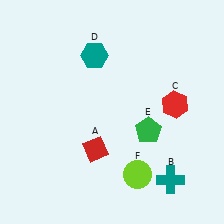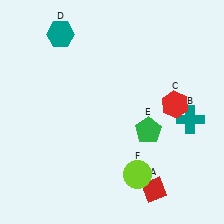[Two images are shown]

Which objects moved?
The objects that moved are: the red diamond (A), the teal cross (B), the teal hexagon (D).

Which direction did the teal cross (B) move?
The teal cross (B) moved up.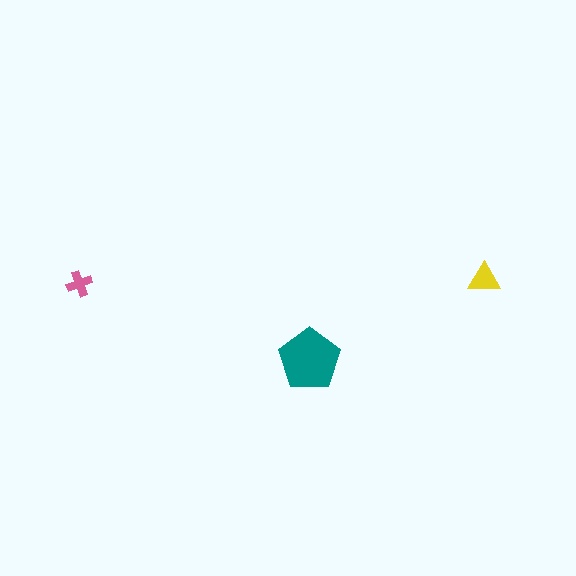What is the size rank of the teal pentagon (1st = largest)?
1st.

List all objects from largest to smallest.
The teal pentagon, the yellow triangle, the pink cross.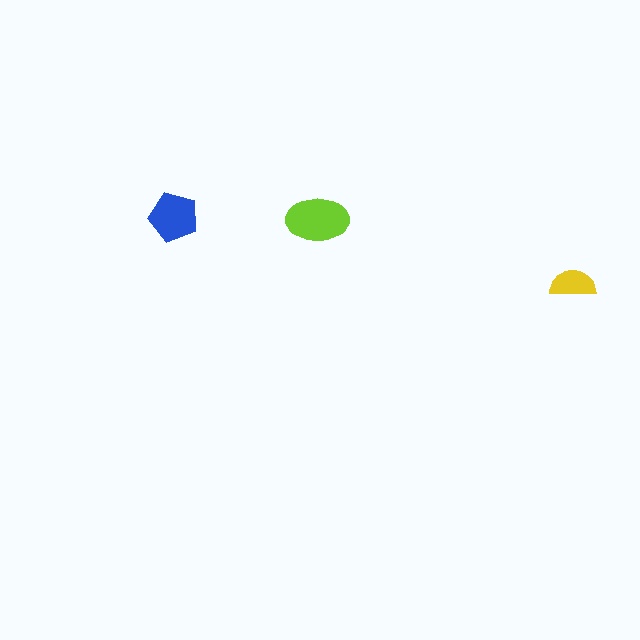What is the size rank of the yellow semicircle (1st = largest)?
3rd.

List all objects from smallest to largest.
The yellow semicircle, the blue pentagon, the lime ellipse.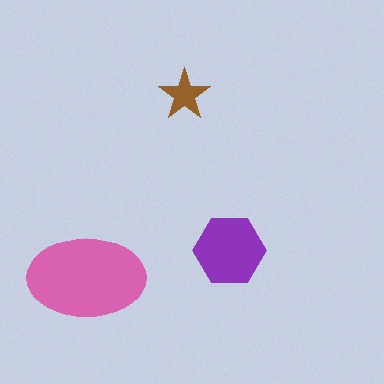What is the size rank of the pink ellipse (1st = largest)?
1st.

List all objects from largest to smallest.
The pink ellipse, the purple hexagon, the brown star.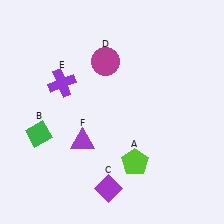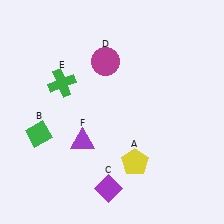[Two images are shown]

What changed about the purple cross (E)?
In Image 1, E is purple. In Image 2, it changed to green.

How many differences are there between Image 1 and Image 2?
There are 2 differences between the two images.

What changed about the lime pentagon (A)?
In Image 1, A is lime. In Image 2, it changed to yellow.